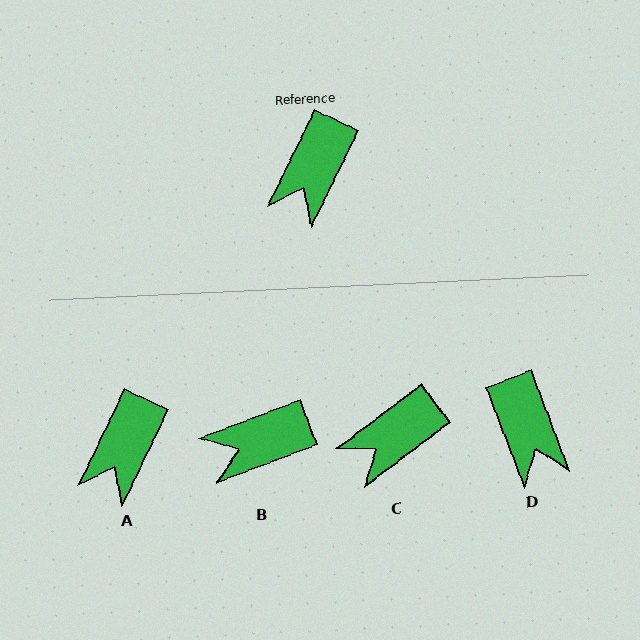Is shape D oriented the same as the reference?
No, it is off by about 47 degrees.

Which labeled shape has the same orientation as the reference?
A.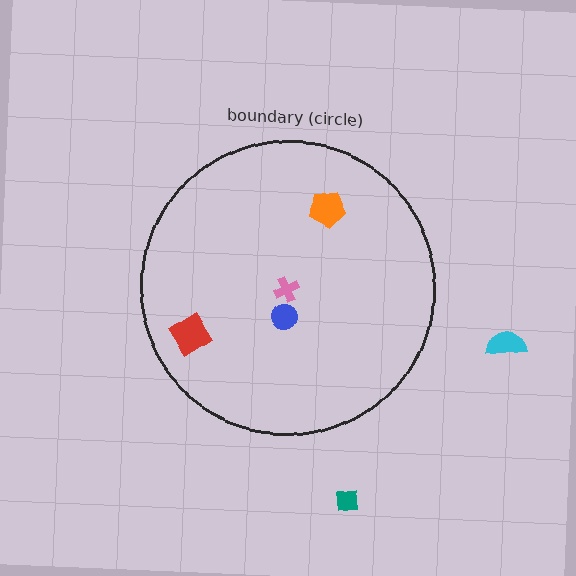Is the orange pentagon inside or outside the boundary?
Inside.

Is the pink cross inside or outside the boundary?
Inside.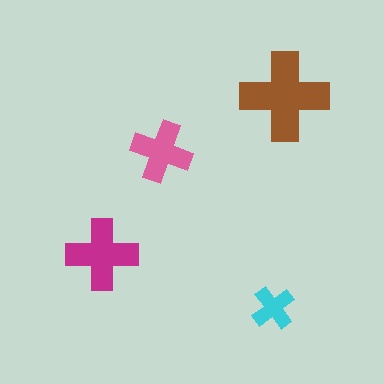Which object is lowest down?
The cyan cross is bottommost.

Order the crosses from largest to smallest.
the brown one, the magenta one, the pink one, the cyan one.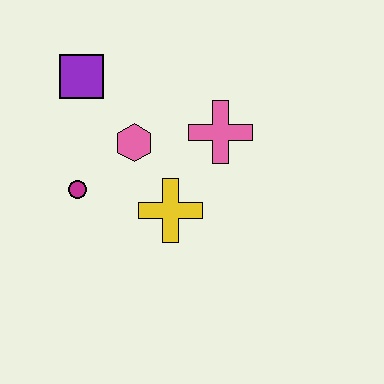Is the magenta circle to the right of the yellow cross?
No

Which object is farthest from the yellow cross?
The purple square is farthest from the yellow cross.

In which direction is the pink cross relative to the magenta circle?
The pink cross is to the right of the magenta circle.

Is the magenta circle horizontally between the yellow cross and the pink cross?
No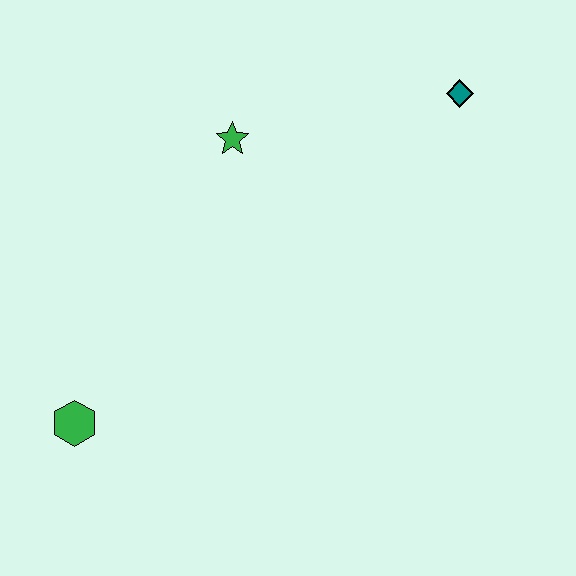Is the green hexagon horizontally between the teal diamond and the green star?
No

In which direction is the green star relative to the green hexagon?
The green star is above the green hexagon.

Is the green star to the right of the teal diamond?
No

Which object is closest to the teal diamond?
The green star is closest to the teal diamond.